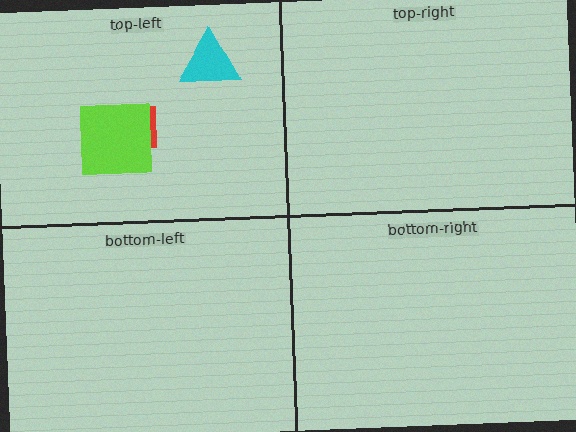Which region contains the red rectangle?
The top-left region.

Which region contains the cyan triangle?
The top-left region.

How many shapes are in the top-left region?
3.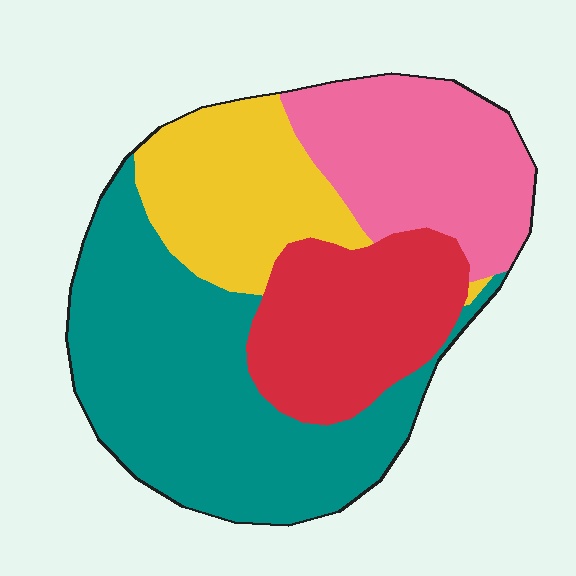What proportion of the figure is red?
Red takes up about one fifth (1/5) of the figure.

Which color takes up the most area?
Teal, at roughly 40%.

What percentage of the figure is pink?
Pink covers around 20% of the figure.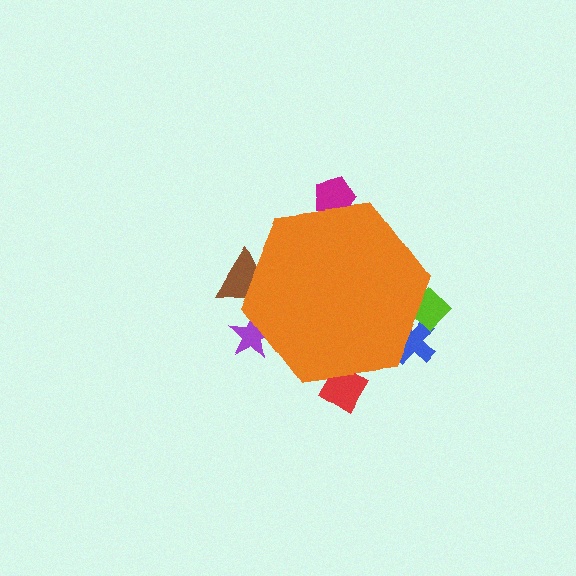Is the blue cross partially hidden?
Yes, the blue cross is partially hidden behind the orange hexagon.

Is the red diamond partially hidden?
Yes, the red diamond is partially hidden behind the orange hexagon.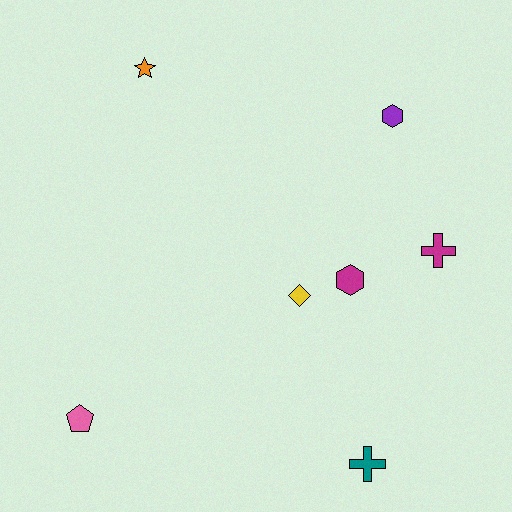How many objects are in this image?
There are 7 objects.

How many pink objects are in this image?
There is 1 pink object.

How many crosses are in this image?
There are 2 crosses.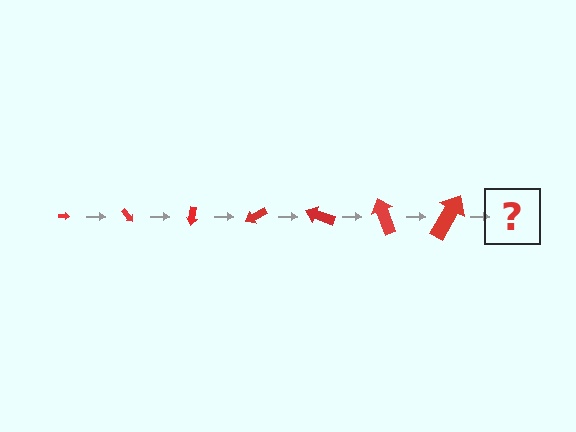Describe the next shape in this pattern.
It should be an arrow, larger than the previous one and rotated 350 degrees from the start.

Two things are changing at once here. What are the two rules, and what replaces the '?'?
The two rules are that the arrow grows larger each step and it rotates 50 degrees each step. The '?' should be an arrow, larger than the previous one and rotated 350 degrees from the start.